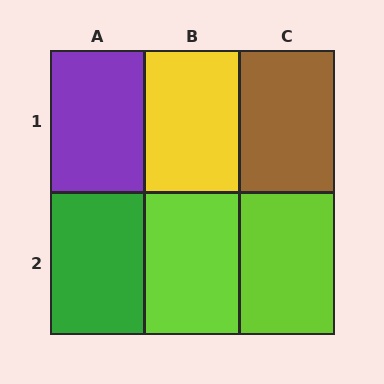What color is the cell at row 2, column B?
Lime.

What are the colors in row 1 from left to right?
Purple, yellow, brown.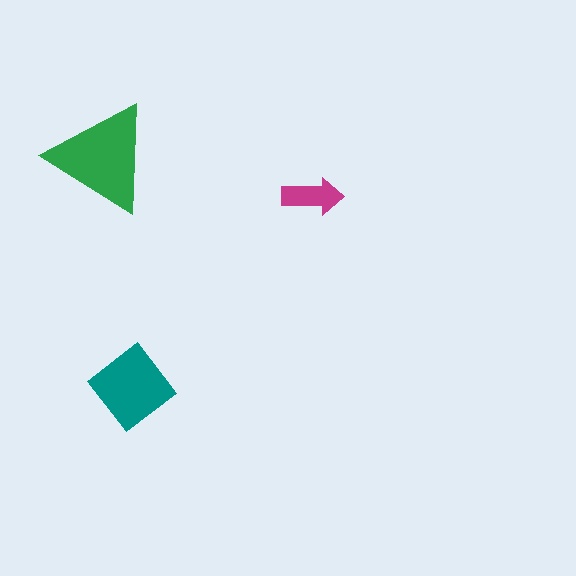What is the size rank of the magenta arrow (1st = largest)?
3rd.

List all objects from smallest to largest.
The magenta arrow, the teal diamond, the green triangle.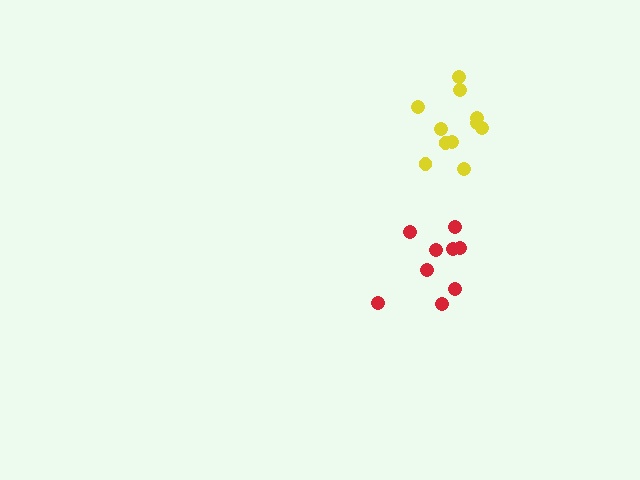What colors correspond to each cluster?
The clusters are colored: red, yellow.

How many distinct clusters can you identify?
There are 2 distinct clusters.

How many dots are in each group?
Group 1: 9 dots, Group 2: 12 dots (21 total).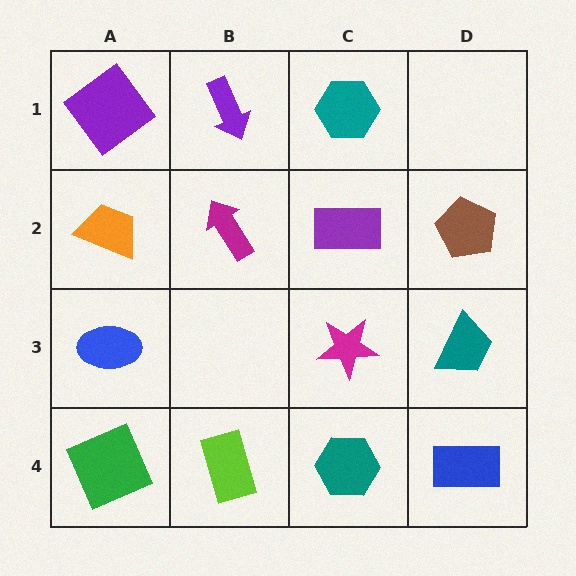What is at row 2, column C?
A purple rectangle.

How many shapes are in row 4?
4 shapes.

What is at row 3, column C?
A magenta star.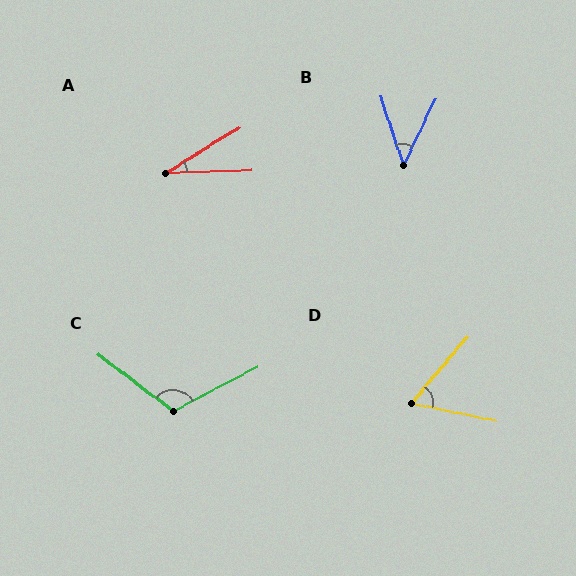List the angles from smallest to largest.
A (29°), B (43°), D (62°), C (115°).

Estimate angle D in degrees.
Approximately 62 degrees.